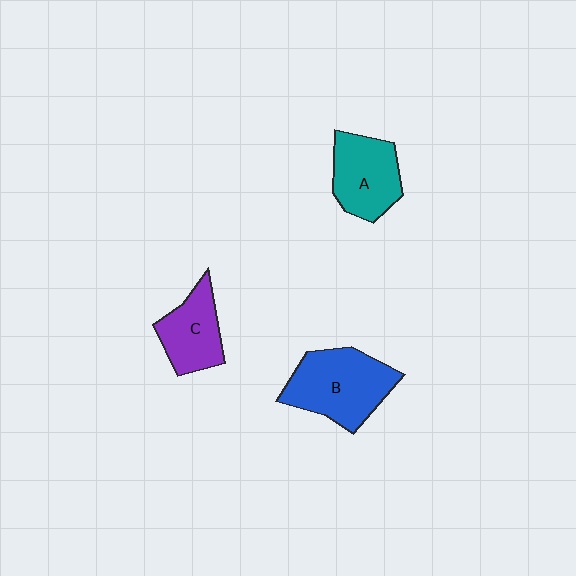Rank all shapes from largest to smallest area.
From largest to smallest: B (blue), A (teal), C (purple).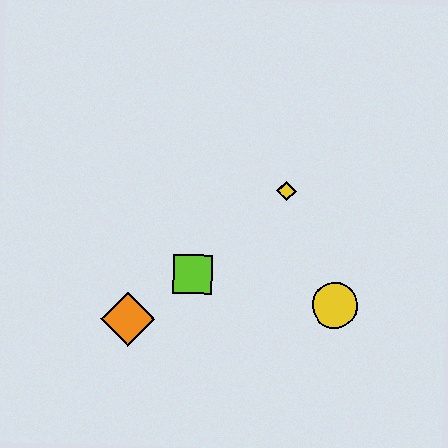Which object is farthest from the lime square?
The yellow circle is farthest from the lime square.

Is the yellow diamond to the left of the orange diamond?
No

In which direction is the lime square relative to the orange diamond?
The lime square is to the right of the orange diamond.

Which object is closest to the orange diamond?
The lime square is closest to the orange diamond.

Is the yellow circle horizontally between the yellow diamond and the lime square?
No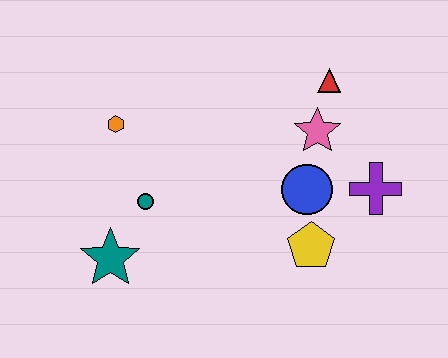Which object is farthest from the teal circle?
The purple cross is farthest from the teal circle.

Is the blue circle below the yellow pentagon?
No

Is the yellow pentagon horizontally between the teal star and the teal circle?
No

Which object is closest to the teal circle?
The teal star is closest to the teal circle.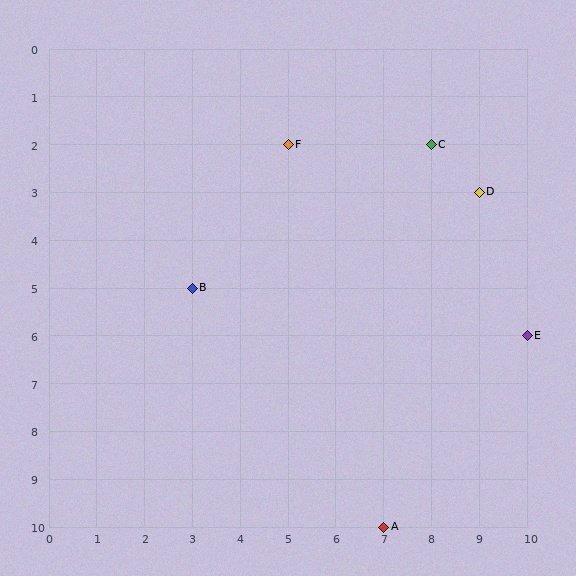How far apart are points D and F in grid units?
Points D and F are 4 columns and 1 row apart (about 4.1 grid units diagonally).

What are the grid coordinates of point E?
Point E is at grid coordinates (10, 6).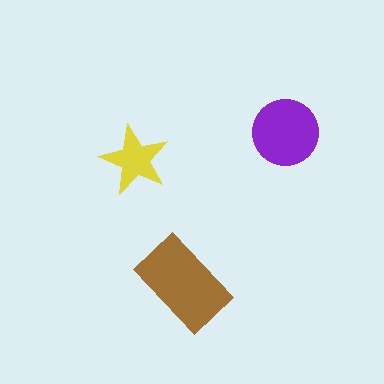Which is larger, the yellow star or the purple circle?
The purple circle.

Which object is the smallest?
The yellow star.